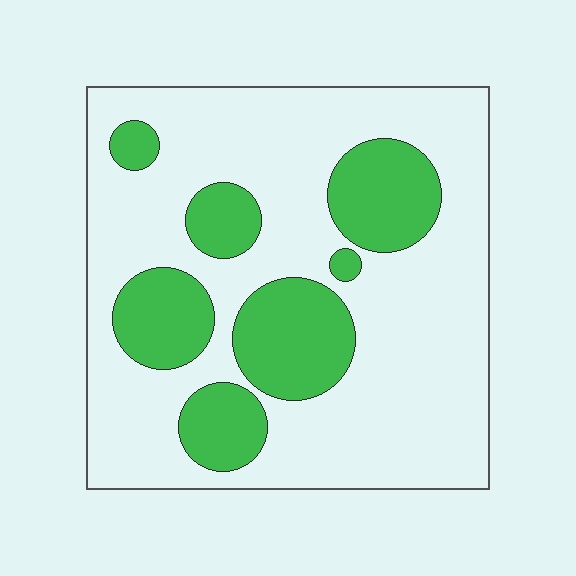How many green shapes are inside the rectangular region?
7.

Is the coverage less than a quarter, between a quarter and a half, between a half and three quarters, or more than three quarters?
Between a quarter and a half.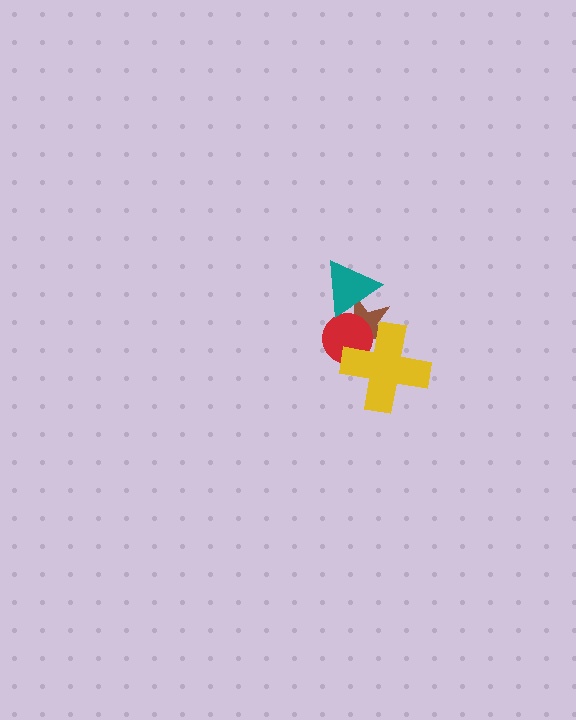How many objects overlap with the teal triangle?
2 objects overlap with the teal triangle.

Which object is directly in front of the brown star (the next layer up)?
The red circle is directly in front of the brown star.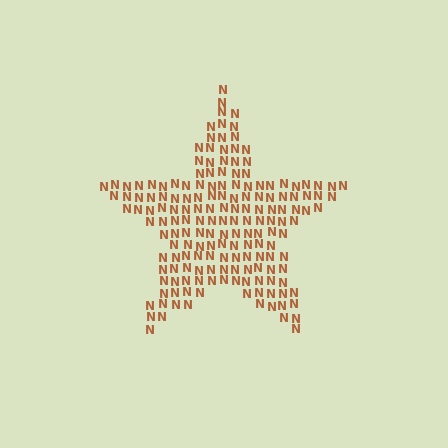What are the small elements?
The small elements are letter N's.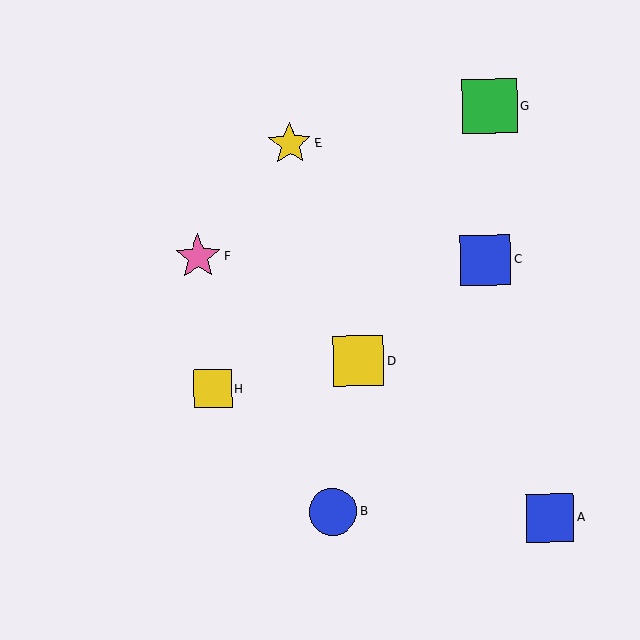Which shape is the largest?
The green square (labeled G) is the largest.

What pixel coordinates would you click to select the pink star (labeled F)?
Click at (198, 257) to select the pink star F.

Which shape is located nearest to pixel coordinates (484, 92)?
The green square (labeled G) at (490, 106) is nearest to that location.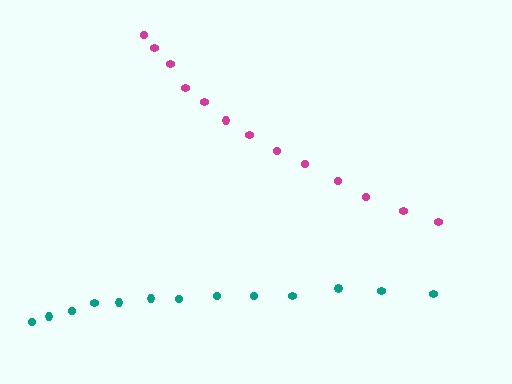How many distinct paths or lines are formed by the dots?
There are 2 distinct paths.